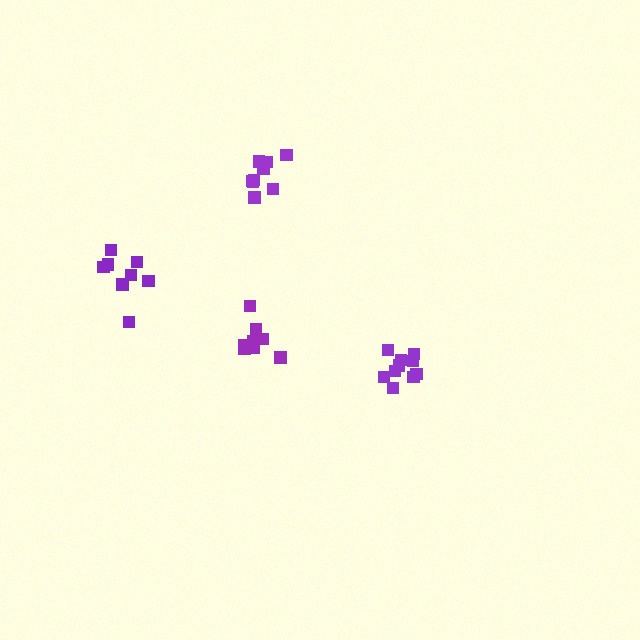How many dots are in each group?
Group 1: 10 dots, Group 2: 9 dots, Group 3: 8 dots, Group 4: 8 dots (35 total).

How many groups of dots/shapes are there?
There are 4 groups.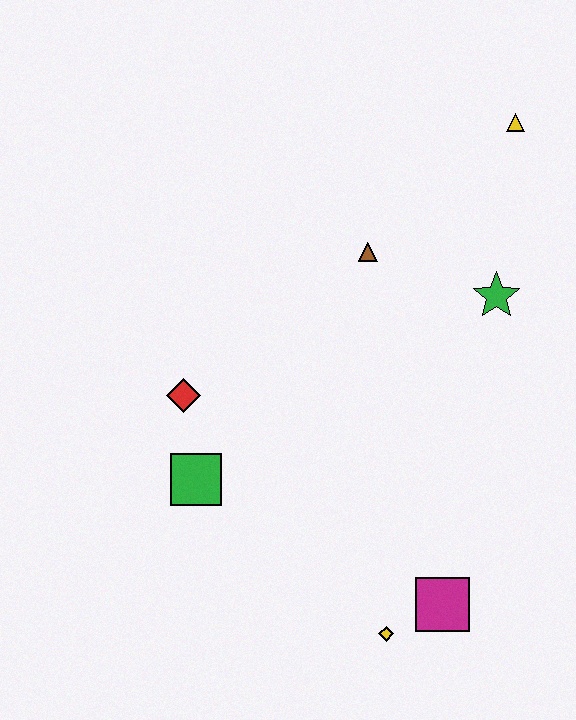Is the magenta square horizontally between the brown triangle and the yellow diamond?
No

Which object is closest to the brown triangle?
The green star is closest to the brown triangle.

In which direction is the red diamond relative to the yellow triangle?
The red diamond is to the left of the yellow triangle.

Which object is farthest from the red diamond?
The yellow triangle is farthest from the red diamond.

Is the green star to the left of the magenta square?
No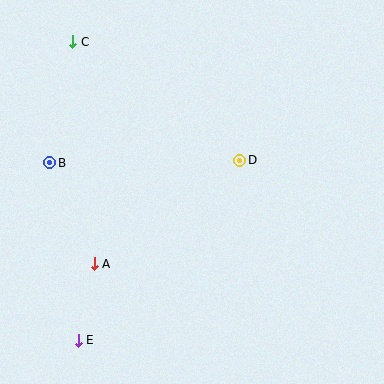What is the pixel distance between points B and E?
The distance between B and E is 180 pixels.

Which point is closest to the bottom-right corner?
Point D is closest to the bottom-right corner.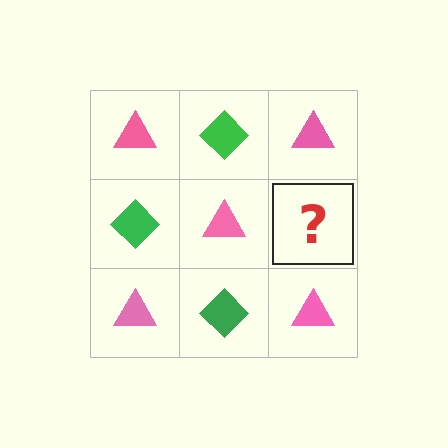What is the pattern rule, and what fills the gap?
The rule is that it alternates pink triangle and green diamond in a checkerboard pattern. The gap should be filled with a green diamond.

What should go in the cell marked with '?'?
The missing cell should contain a green diamond.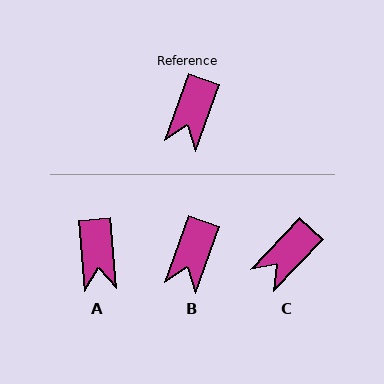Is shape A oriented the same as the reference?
No, it is off by about 25 degrees.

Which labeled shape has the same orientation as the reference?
B.